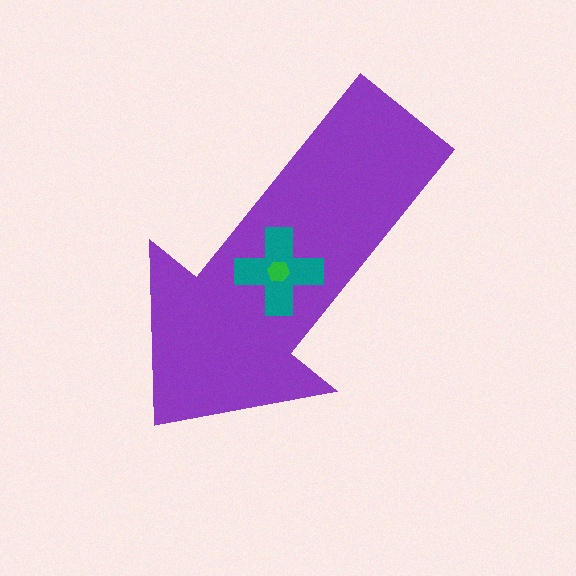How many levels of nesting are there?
3.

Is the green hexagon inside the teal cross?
Yes.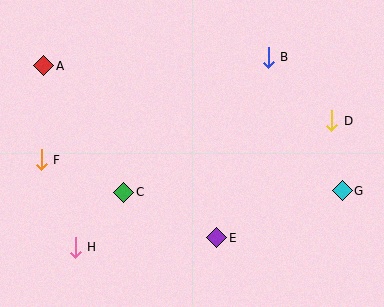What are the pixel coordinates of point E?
Point E is at (217, 238).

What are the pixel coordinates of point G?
Point G is at (342, 191).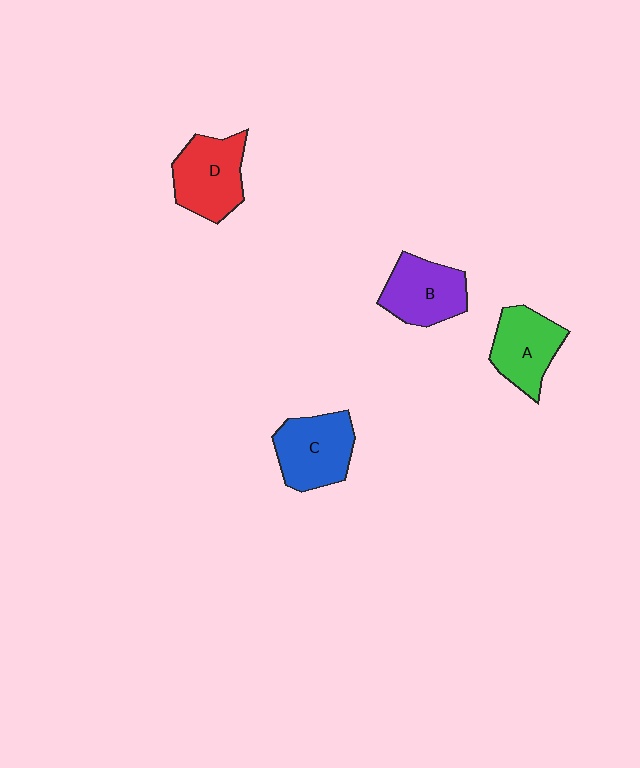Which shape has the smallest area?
Shape A (green).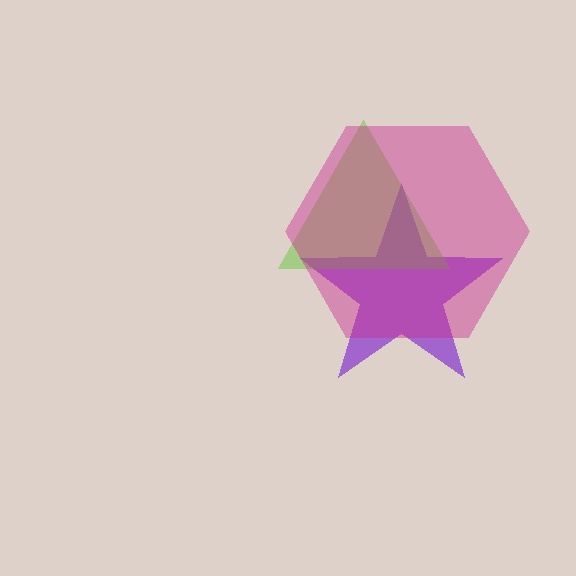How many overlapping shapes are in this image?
There are 3 overlapping shapes in the image.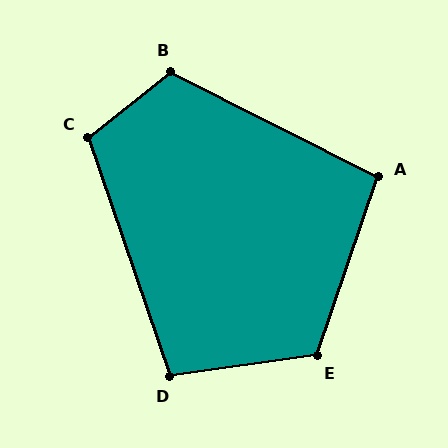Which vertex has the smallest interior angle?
A, at approximately 98 degrees.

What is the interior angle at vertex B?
Approximately 115 degrees (obtuse).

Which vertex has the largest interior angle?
E, at approximately 117 degrees.